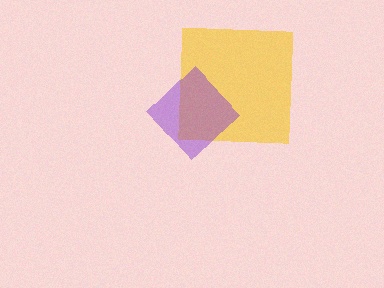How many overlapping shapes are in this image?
There are 2 overlapping shapes in the image.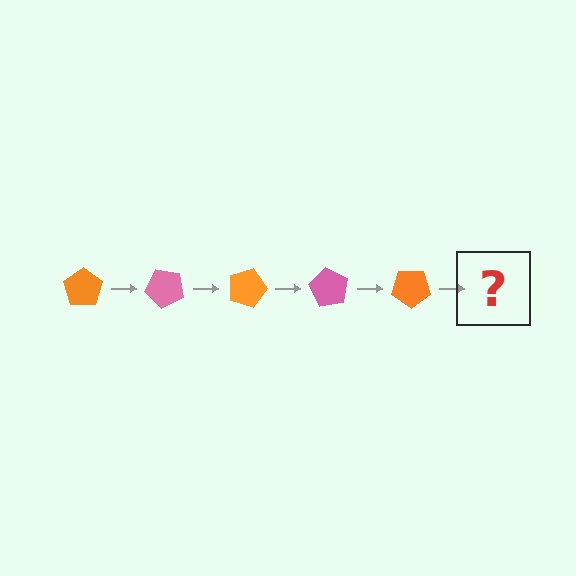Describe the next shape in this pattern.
It should be a pink pentagon, rotated 225 degrees from the start.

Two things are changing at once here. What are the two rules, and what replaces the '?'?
The two rules are that it rotates 45 degrees each step and the color cycles through orange and pink. The '?' should be a pink pentagon, rotated 225 degrees from the start.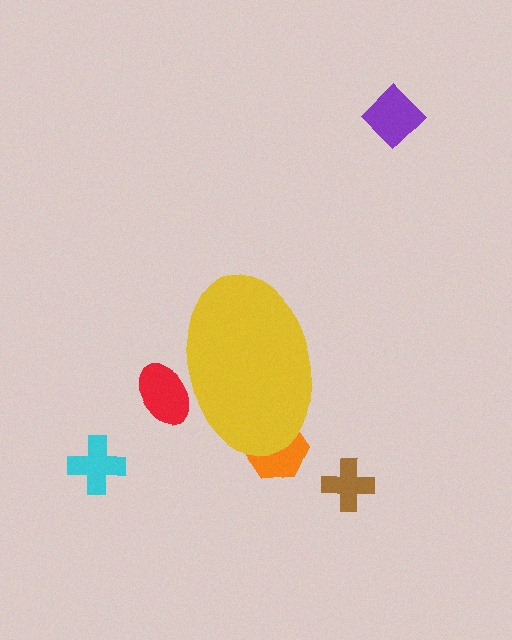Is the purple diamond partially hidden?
No, the purple diamond is fully visible.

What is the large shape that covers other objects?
A yellow ellipse.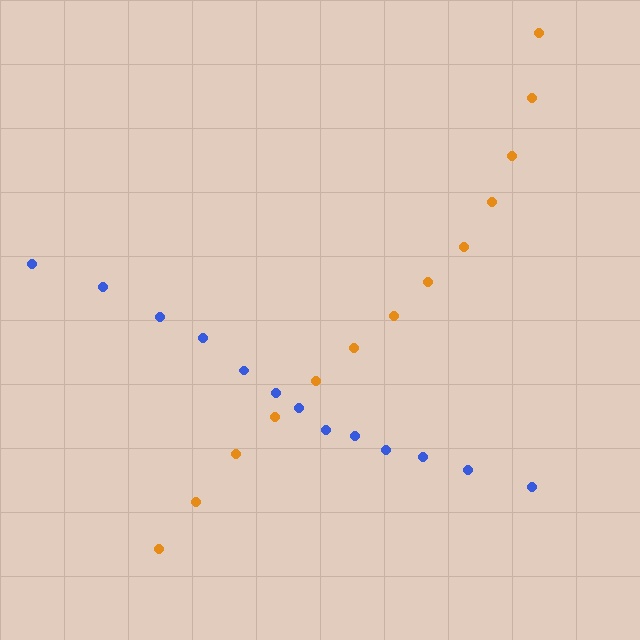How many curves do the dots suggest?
There are 2 distinct paths.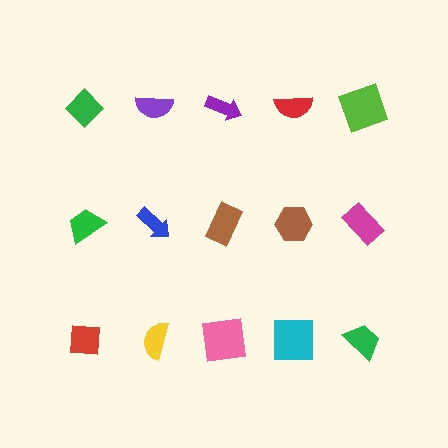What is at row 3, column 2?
A yellow semicircle.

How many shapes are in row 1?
5 shapes.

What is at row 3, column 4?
A cyan square.